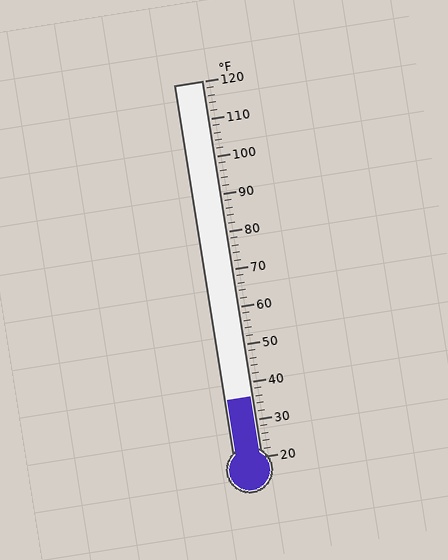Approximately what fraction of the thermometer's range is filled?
The thermometer is filled to approximately 15% of its range.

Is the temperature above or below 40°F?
The temperature is below 40°F.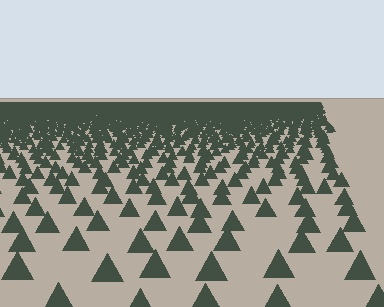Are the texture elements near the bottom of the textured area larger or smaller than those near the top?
Larger. Near the bottom, elements are closer to the viewer and appear at a bigger on-screen size.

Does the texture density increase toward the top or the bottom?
Density increases toward the top.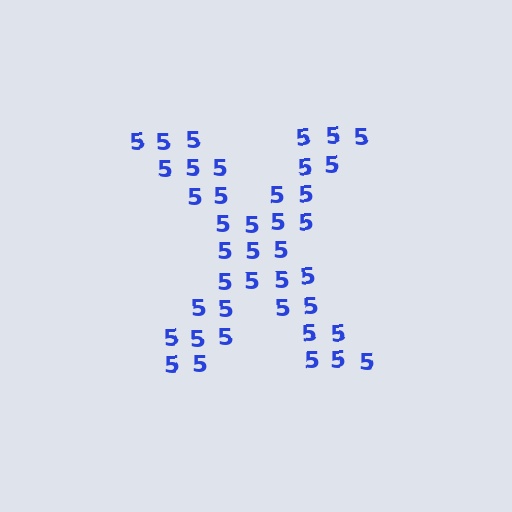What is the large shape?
The large shape is the letter X.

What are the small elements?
The small elements are digit 5's.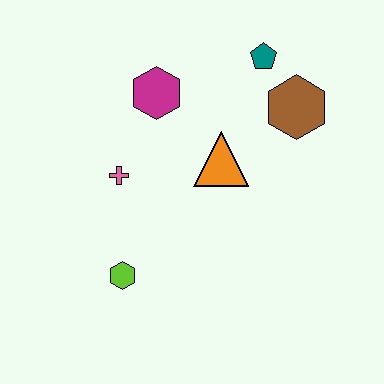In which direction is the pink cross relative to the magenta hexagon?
The pink cross is below the magenta hexagon.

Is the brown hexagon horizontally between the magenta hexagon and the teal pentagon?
No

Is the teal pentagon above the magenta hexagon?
Yes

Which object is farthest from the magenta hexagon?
The lime hexagon is farthest from the magenta hexagon.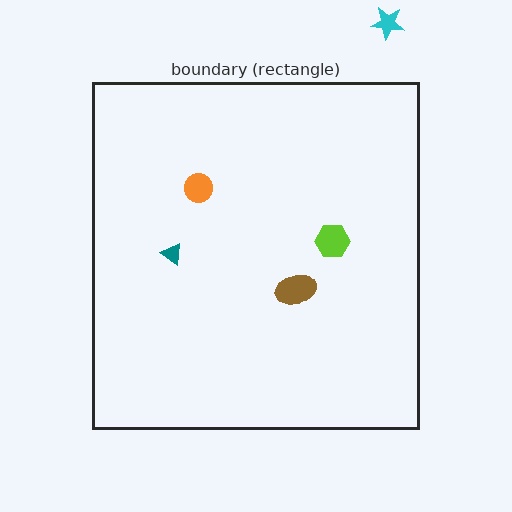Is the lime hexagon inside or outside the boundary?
Inside.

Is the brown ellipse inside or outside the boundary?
Inside.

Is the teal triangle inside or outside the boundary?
Inside.